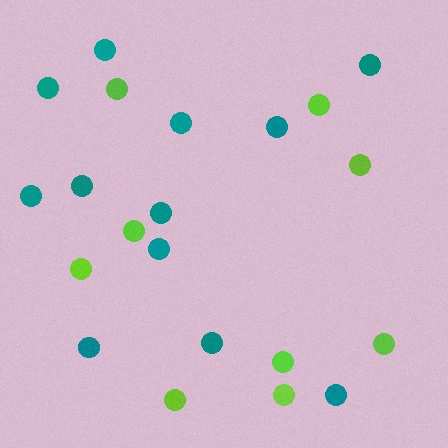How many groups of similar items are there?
There are 2 groups: one group of teal circles (12) and one group of lime circles (9).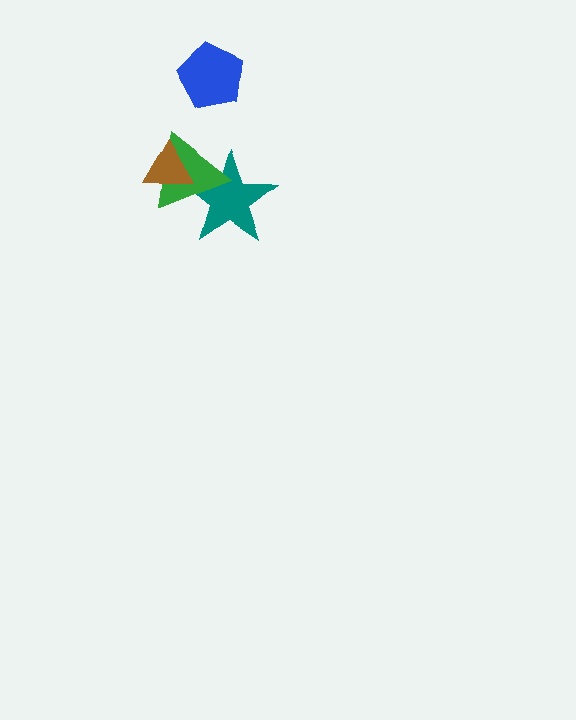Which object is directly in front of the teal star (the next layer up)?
The green triangle is directly in front of the teal star.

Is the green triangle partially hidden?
Yes, it is partially covered by another shape.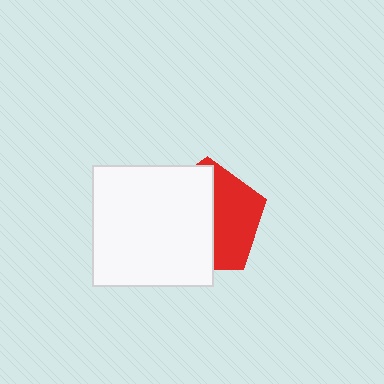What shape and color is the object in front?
The object in front is a white square.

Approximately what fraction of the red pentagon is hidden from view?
Roughly 56% of the red pentagon is hidden behind the white square.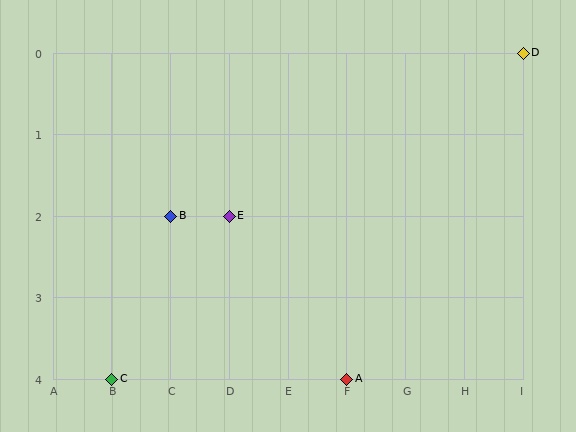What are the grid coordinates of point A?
Point A is at grid coordinates (F, 4).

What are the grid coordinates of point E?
Point E is at grid coordinates (D, 2).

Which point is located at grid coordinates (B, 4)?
Point C is at (B, 4).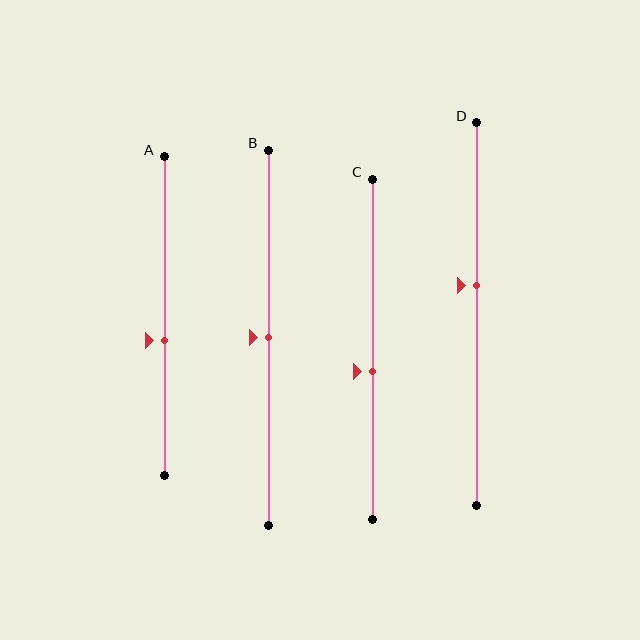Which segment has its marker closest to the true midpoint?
Segment B has its marker closest to the true midpoint.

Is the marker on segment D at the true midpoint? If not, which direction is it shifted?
No, the marker on segment D is shifted upward by about 8% of the segment length.